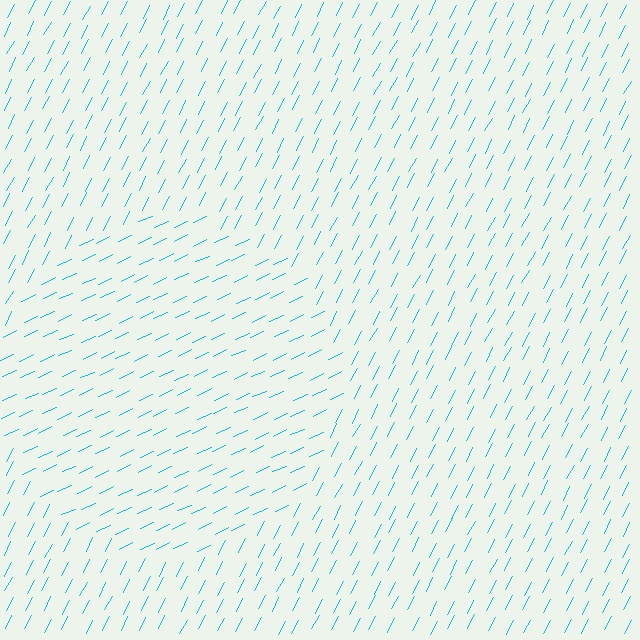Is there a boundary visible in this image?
Yes, there is a texture boundary formed by a change in line orientation.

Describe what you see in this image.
The image is filled with small cyan line segments. A circle region in the image has lines oriented differently from the surrounding lines, creating a visible texture boundary.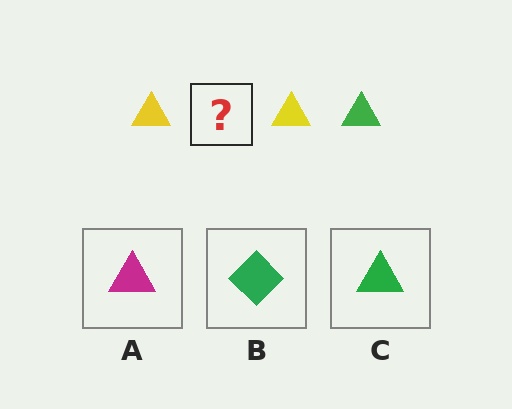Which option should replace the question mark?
Option C.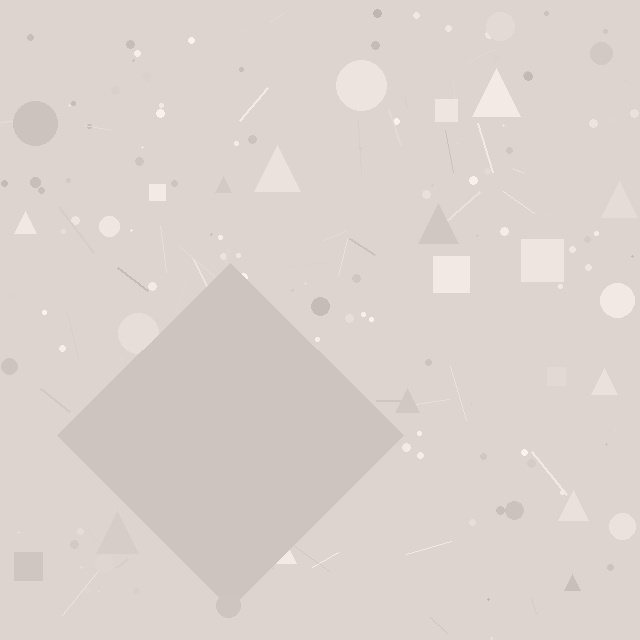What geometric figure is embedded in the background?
A diamond is embedded in the background.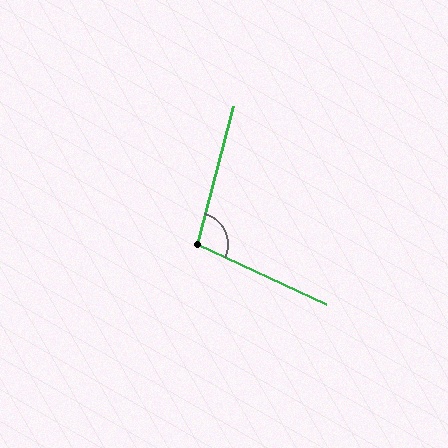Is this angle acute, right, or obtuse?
It is obtuse.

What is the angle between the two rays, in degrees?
Approximately 100 degrees.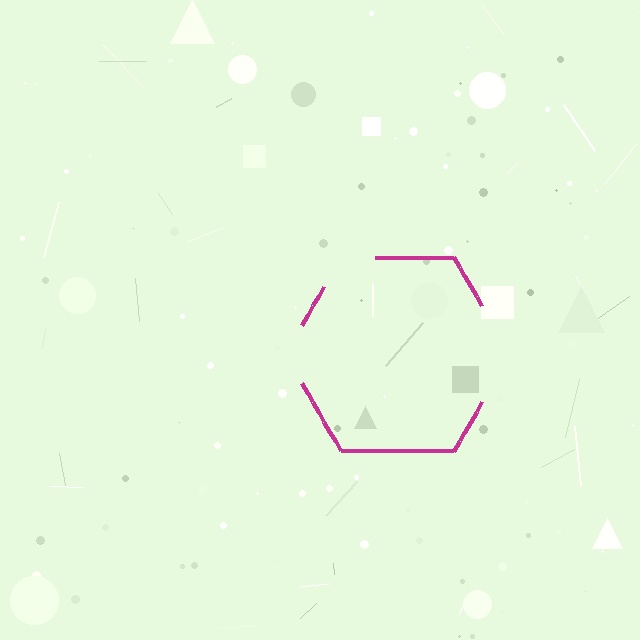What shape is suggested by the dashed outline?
The dashed outline suggests a hexagon.